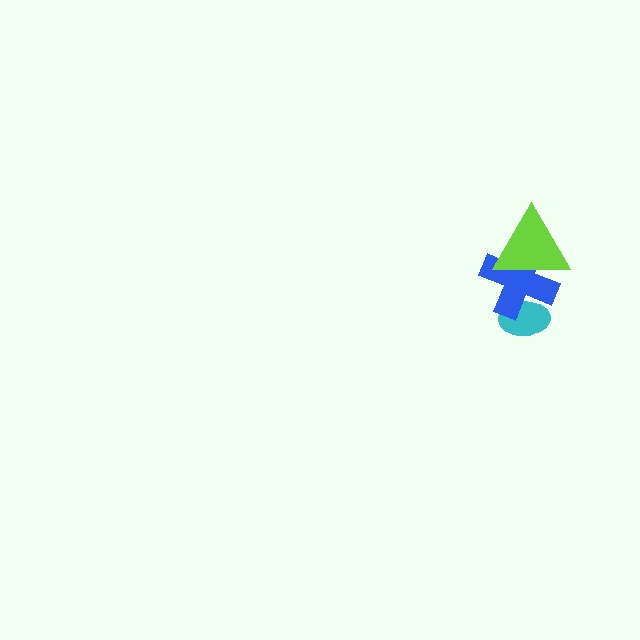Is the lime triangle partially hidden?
No, no other shape covers it.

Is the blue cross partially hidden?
Yes, it is partially covered by another shape.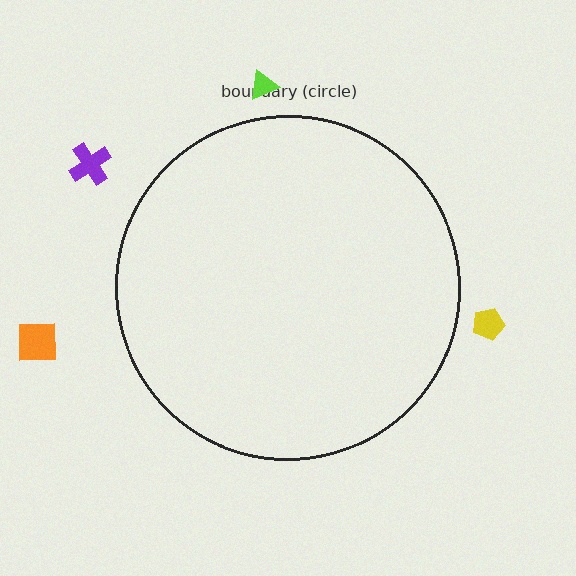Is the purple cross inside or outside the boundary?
Outside.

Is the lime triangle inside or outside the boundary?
Outside.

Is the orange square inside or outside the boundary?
Outside.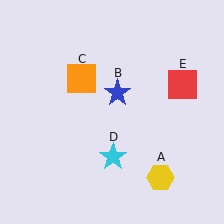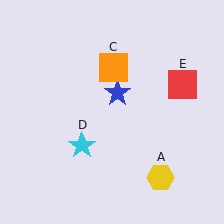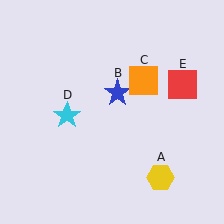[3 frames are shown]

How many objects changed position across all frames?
2 objects changed position: orange square (object C), cyan star (object D).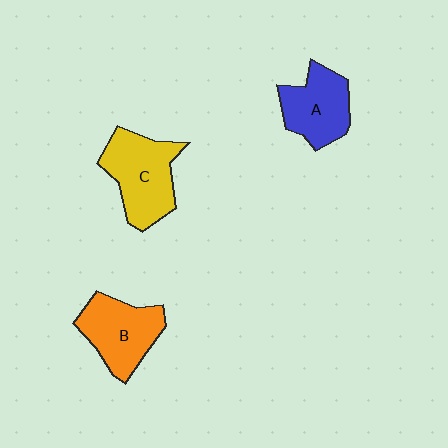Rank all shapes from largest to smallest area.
From largest to smallest: C (yellow), B (orange), A (blue).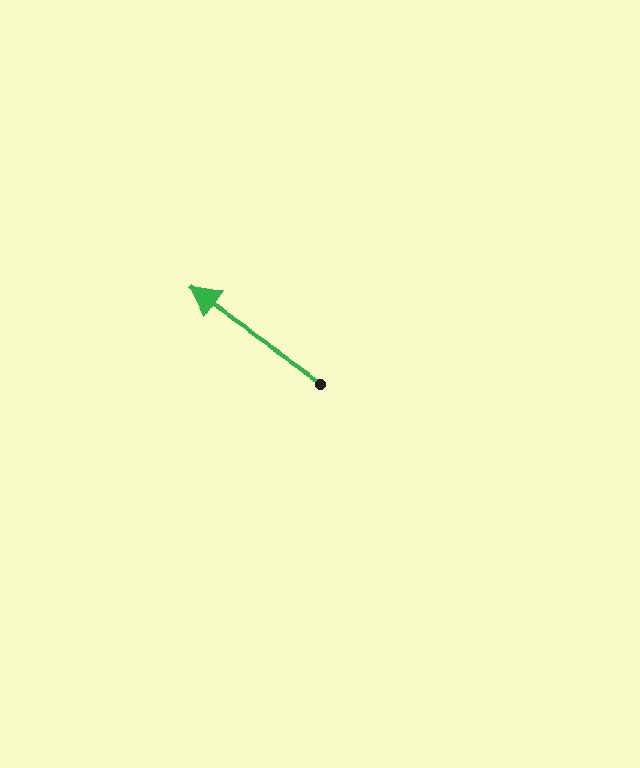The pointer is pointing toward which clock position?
Roughly 10 o'clock.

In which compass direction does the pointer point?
Northwest.